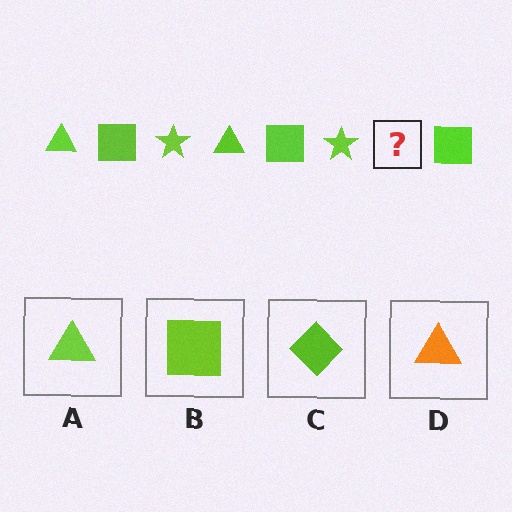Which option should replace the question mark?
Option A.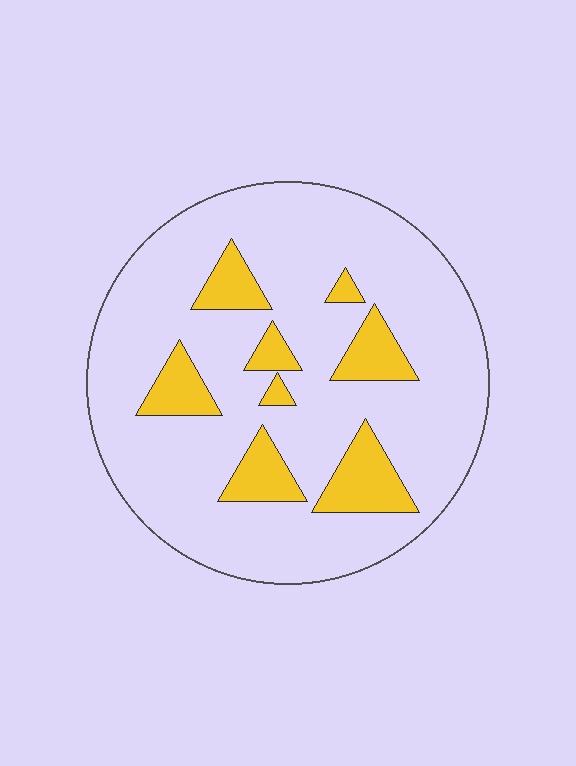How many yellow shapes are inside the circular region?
8.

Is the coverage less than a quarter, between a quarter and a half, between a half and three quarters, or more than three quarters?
Less than a quarter.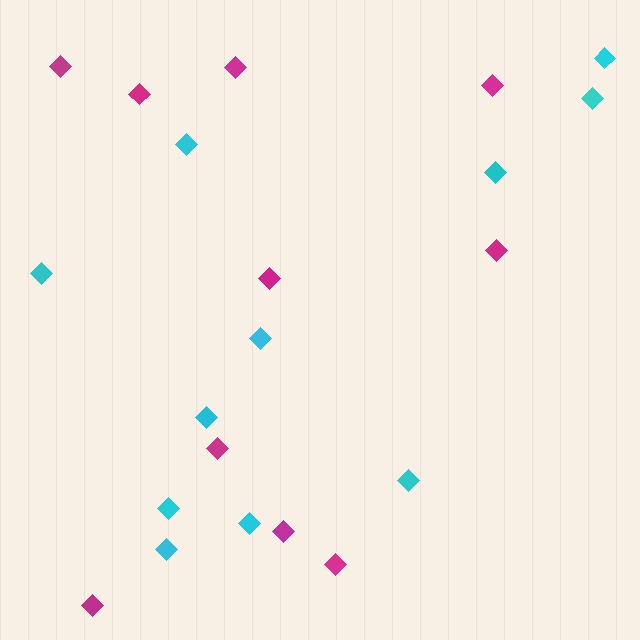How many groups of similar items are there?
There are 2 groups: one group of cyan diamonds (11) and one group of magenta diamonds (10).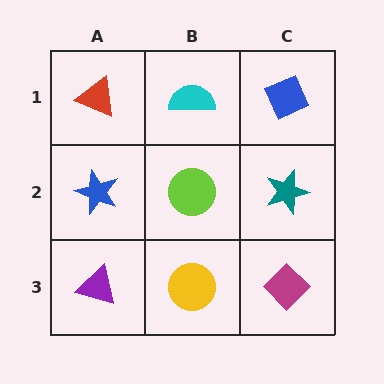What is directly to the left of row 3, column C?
A yellow circle.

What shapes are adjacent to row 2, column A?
A red triangle (row 1, column A), a purple triangle (row 3, column A), a lime circle (row 2, column B).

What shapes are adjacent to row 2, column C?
A blue diamond (row 1, column C), a magenta diamond (row 3, column C), a lime circle (row 2, column B).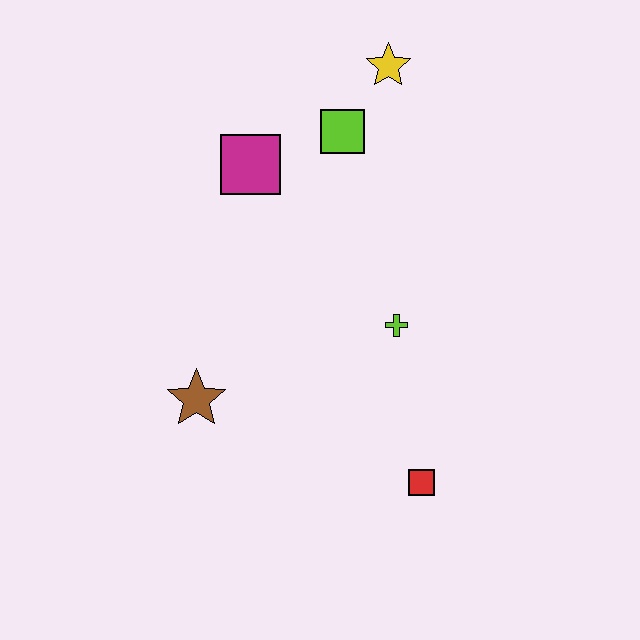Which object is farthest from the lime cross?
The yellow star is farthest from the lime cross.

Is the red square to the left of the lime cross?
No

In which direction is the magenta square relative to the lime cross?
The magenta square is above the lime cross.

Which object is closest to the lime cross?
The red square is closest to the lime cross.